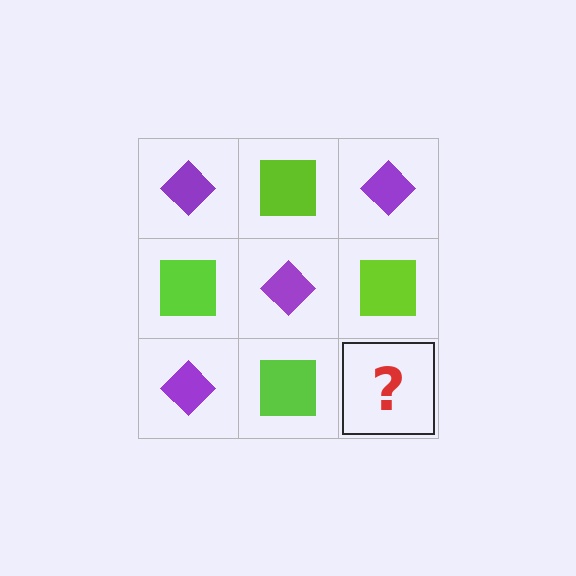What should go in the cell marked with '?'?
The missing cell should contain a purple diamond.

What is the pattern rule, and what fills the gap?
The rule is that it alternates purple diamond and lime square in a checkerboard pattern. The gap should be filled with a purple diamond.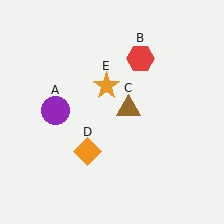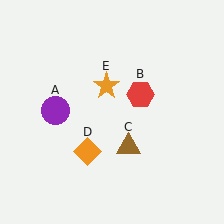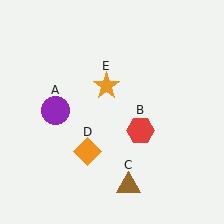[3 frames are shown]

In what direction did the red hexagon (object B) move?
The red hexagon (object B) moved down.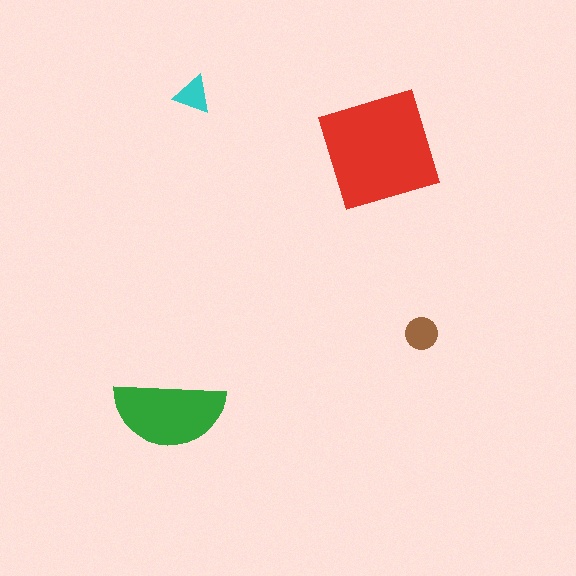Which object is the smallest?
The cyan triangle.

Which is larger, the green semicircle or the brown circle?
The green semicircle.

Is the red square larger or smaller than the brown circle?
Larger.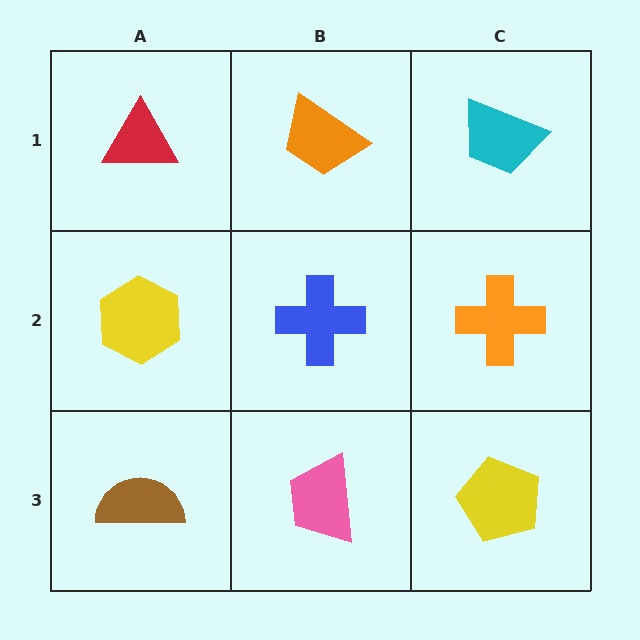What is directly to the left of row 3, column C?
A pink trapezoid.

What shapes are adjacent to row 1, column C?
An orange cross (row 2, column C), an orange trapezoid (row 1, column B).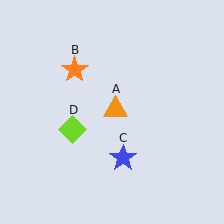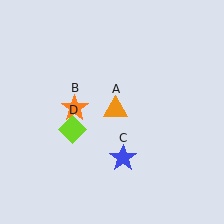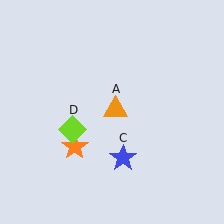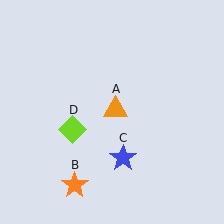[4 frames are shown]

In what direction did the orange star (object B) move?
The orange star (object B) moved down.